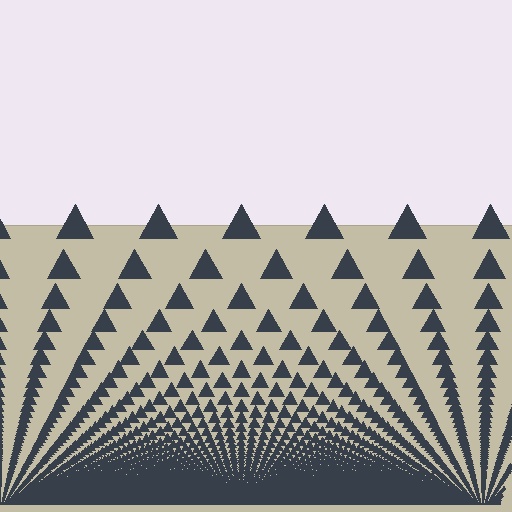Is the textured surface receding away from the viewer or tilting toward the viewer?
The surface appears to tilt toward the viewer. Texture elements get larger and sparser toward the top.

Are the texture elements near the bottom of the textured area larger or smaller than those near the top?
Smaller. The gradient is inverted — elements near the bottom are smaller and denser.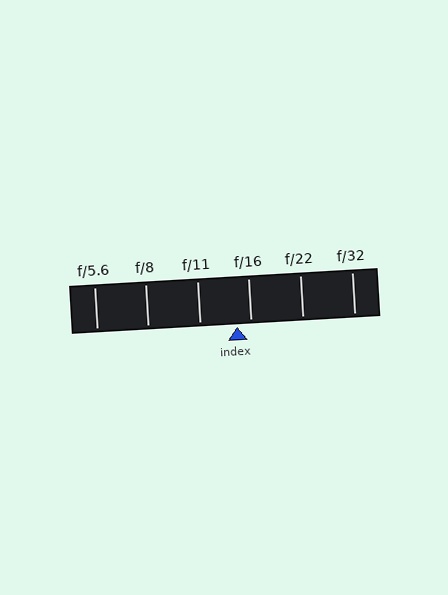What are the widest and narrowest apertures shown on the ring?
The widest aperture shown is f/5.6 and the narrowest is f/32.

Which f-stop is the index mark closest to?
The index mark is closest to f/16.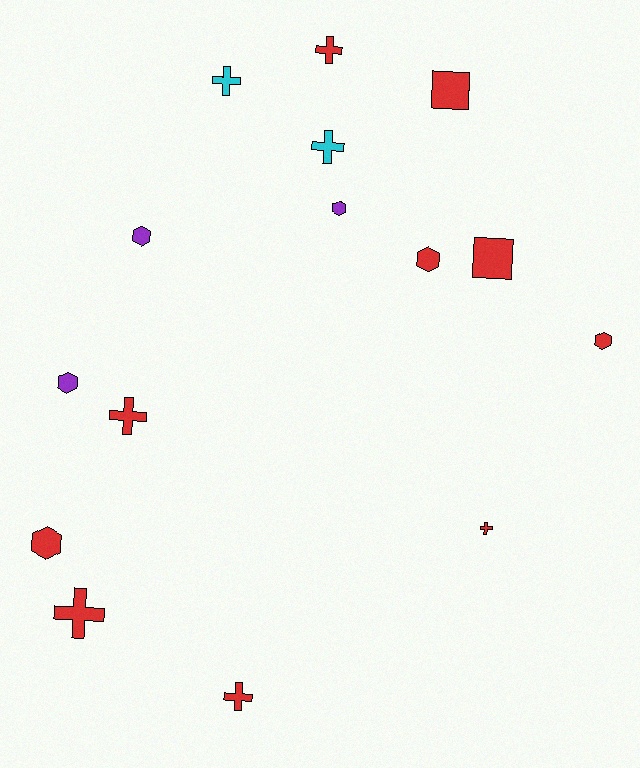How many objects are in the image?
There are 15 objects.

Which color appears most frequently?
Red, with 10 objects.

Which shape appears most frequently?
Cross, with 7 objects.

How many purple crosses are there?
There are no purple crosses.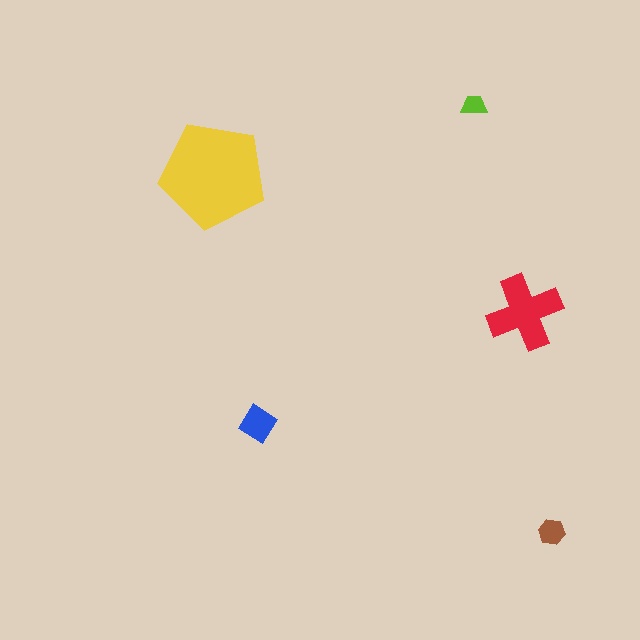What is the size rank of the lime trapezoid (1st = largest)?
5th.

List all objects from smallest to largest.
The lime trapezoid, the brown hexagon, the blue diamond, the red cross, the yellow pentagon.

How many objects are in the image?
There are 5 objects in the image.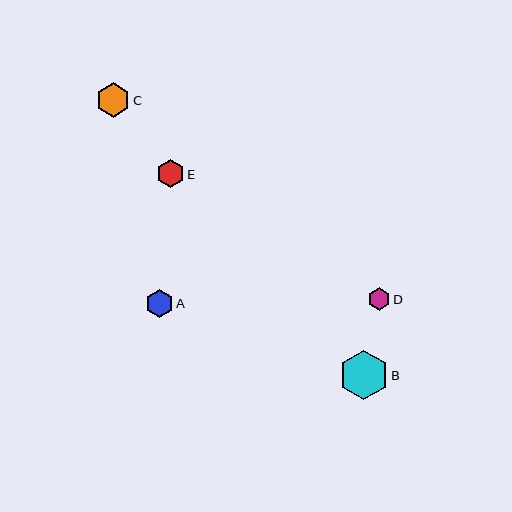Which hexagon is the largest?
Hexagon B is the largest with a size of approximately 49 pixels.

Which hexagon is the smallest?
Hexagon D is the smallest with a size of approximately 22 pixels.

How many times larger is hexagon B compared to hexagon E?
Hexagon B is approximately 1.8 times the size of hexagon E.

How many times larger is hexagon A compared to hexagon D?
Hexagon A is approximately 1.2 times the size of hexagon D.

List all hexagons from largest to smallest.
From largest to smallest: B, C, E, A, D.